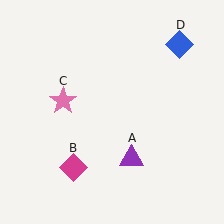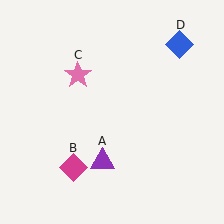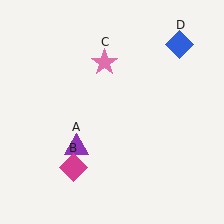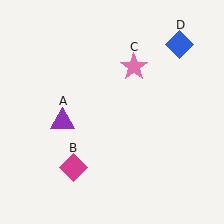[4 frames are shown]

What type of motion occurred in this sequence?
The purple triangle (object A), pink star (object C) rotated clockwise around the center of the scene.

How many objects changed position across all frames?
2 objects changed position: purple triangle (object A), pink star (object C).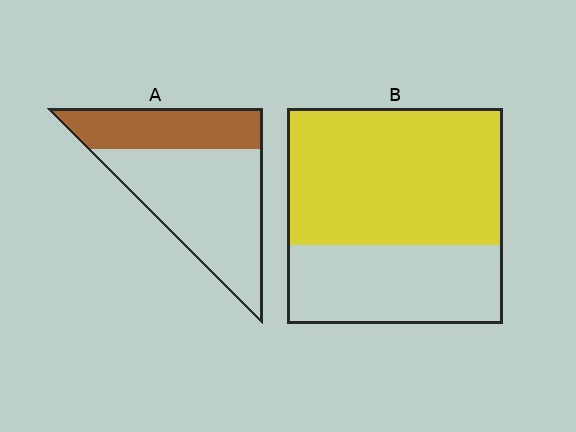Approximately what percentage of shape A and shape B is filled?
A is approximately 35% and B is approximately 65%.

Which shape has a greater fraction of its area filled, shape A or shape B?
Shape B.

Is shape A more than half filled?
No.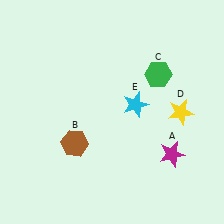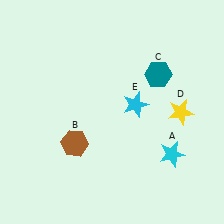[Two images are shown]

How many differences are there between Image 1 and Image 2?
There are 2 differences between the two images.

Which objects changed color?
A changed from magenta to cyan. C changed from green to teal.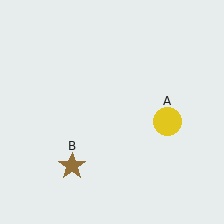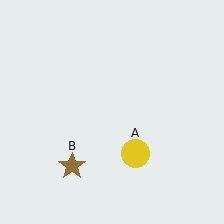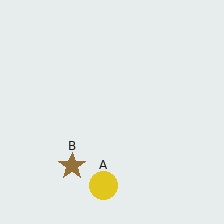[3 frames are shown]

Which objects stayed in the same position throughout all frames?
Brown star (object B) remained stationary.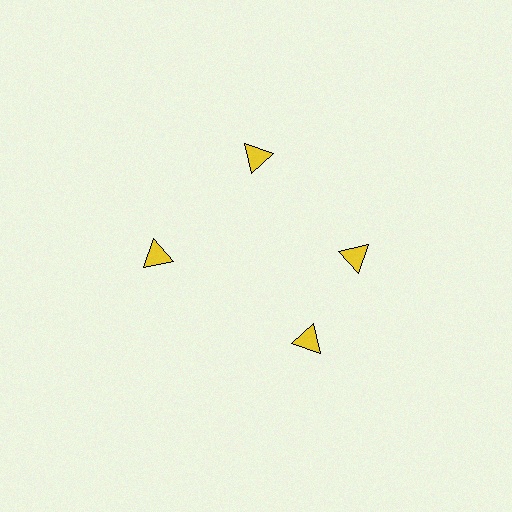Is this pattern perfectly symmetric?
No. The 4 yellow triangles are arranged in a ring, but one element near the 6 o'clock position is rotated out of alignment along the ring, breaking the 4-fold rotational symmetry.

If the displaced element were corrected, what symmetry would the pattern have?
It would have 4-fold rotational symmetry — the pattern would map onto itself every 90 degrees.